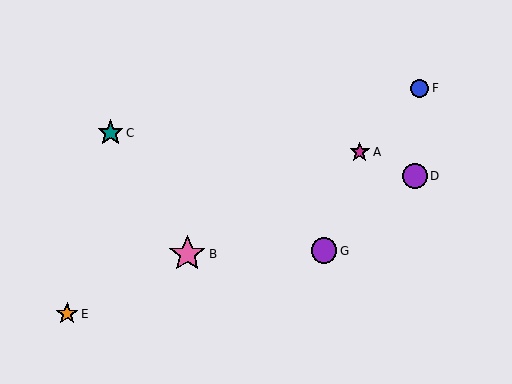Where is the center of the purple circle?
The center of the purple circle is at (324, 251).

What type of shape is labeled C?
Shape C is a teal star.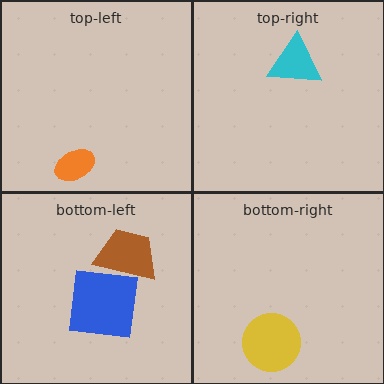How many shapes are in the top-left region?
1.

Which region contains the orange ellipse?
The top-left region.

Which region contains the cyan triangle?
The top-right region.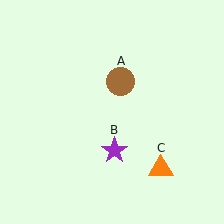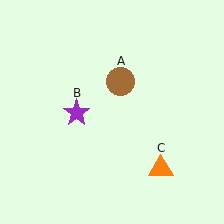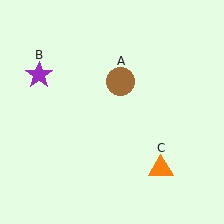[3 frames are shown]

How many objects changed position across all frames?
1 object changed position: purple star (object B).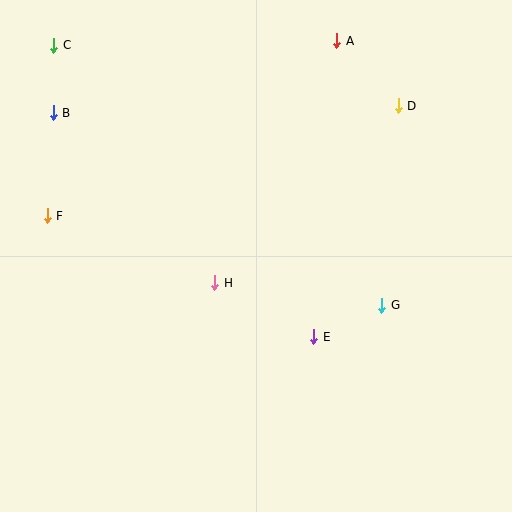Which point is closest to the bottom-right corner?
Point G is closest to the bottom-right corner.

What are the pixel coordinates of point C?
Point C is at (54, 45).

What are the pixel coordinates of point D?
Point D is at (398, 106).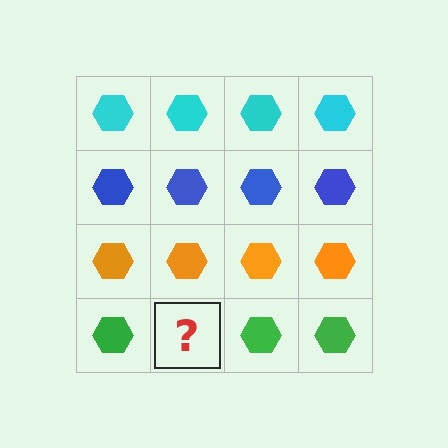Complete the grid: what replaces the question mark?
The question mark should be replaced with a green hexagon.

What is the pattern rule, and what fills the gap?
The rule is that each row has a consistent color. The gap should be filled with a green hexagon.